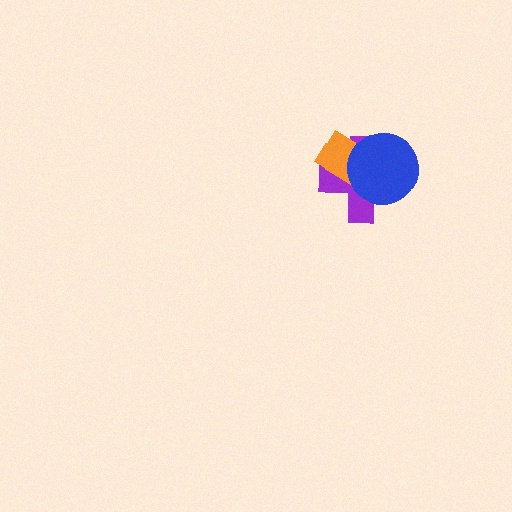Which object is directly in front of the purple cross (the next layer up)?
The orange rectangle is directly in front of the purple cross.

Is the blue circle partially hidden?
No, no other shape covers it.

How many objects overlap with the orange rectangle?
2 objects overlap with the orange rectangle.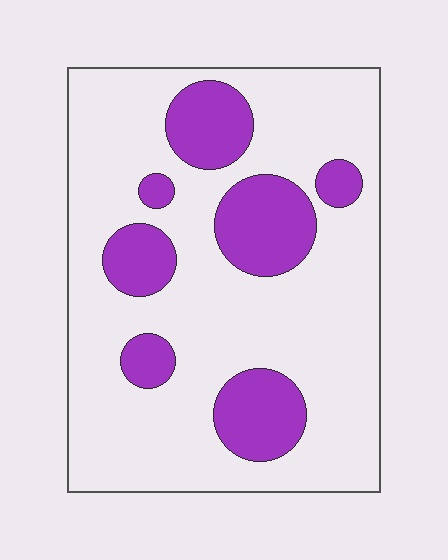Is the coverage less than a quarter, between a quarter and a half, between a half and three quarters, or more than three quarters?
Less than a quarter.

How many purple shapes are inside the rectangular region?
7.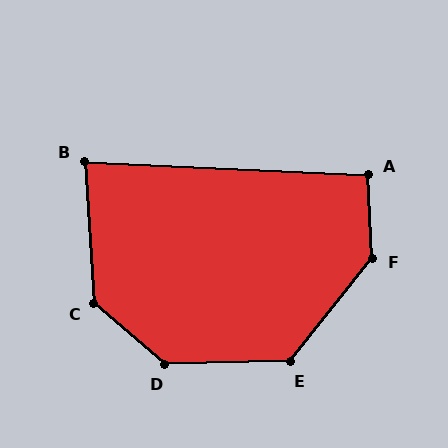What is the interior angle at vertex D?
Approximately 138 degrees (obtuse).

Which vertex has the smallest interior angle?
B, at approximately 84 degrees.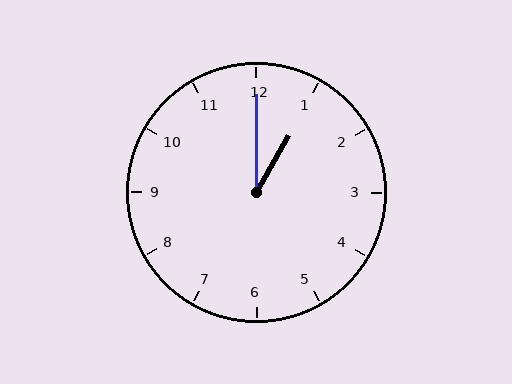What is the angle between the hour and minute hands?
Approximately 30 degrees.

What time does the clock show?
1:00.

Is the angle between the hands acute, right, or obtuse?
It is acute.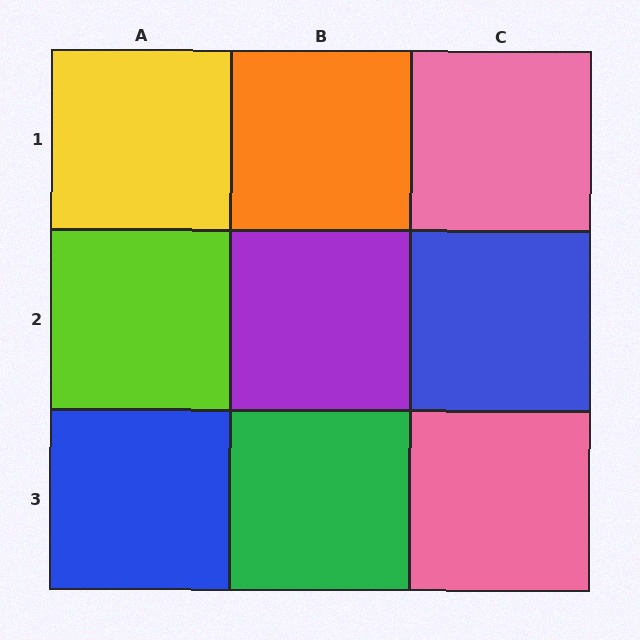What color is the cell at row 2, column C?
Blue.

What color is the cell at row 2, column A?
Lime.